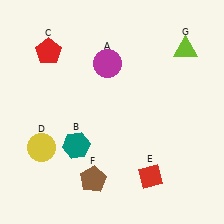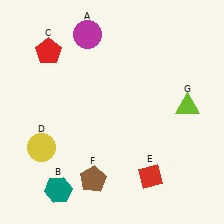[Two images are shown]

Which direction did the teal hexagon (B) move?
The teal hexagon (B) moved down.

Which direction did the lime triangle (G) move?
The lime triangle (G) moved down.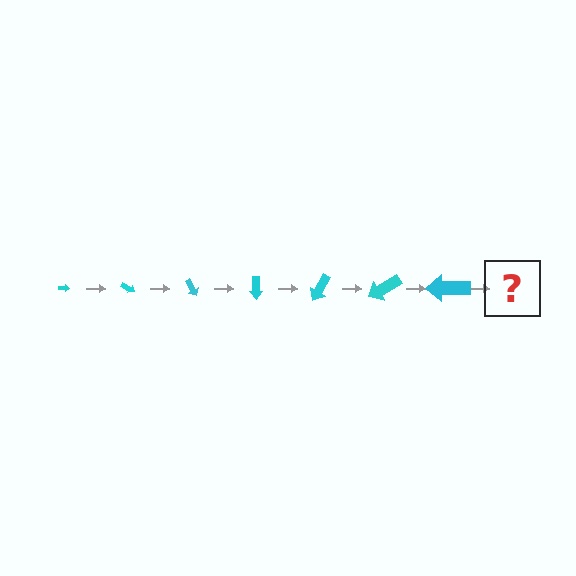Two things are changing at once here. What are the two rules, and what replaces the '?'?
The two rules are that the arrow grows larger each step and it rotates 30 degrees each step. The '?' should be an arrow, larger than the previous one and rotated 210 degrees from the start.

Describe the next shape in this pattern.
It should be an arrow, larger than the previous one and rotated 210 degrees from the start.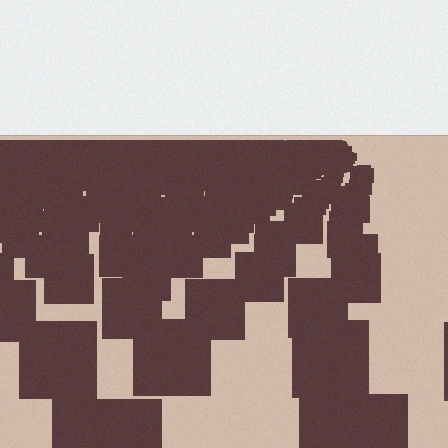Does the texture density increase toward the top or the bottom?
Density increases toward the top.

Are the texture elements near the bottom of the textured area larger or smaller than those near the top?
Larger. Near the bottom, elements are closer to the viewer and appear at a bigger on-screen size.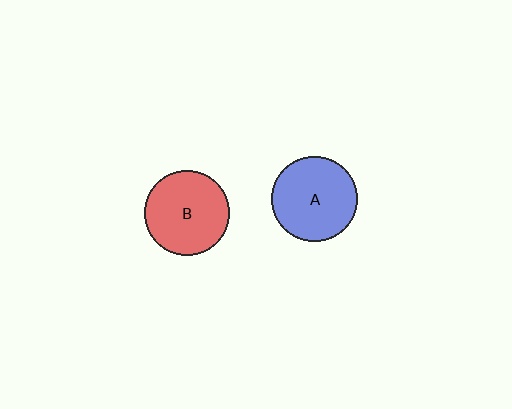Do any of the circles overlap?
No, none of the circles overlap.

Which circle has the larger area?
Circle B (red).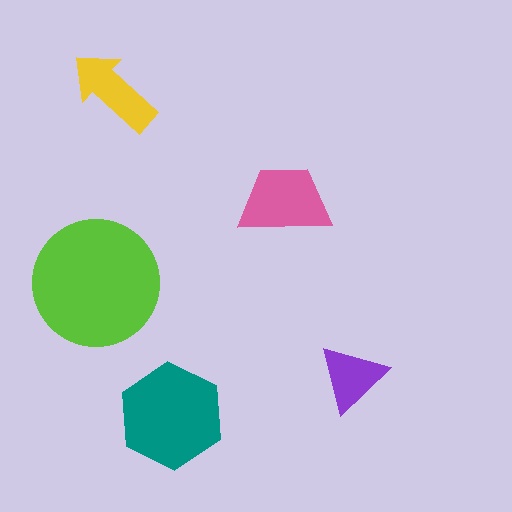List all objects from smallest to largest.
The purple triangle, the yellow arrow, the pink trapezoid, the teal hexagon, the lime circle.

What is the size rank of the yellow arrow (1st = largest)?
4th.